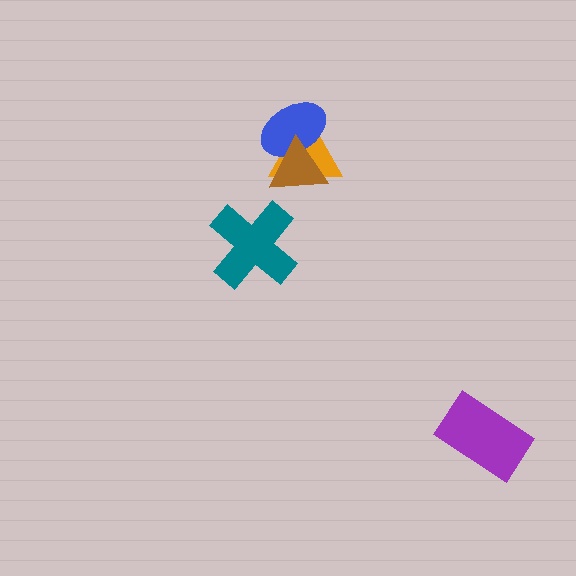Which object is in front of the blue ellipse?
The brown triangle is in front of the blue ellipse.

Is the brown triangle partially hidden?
No, no other shape covers it.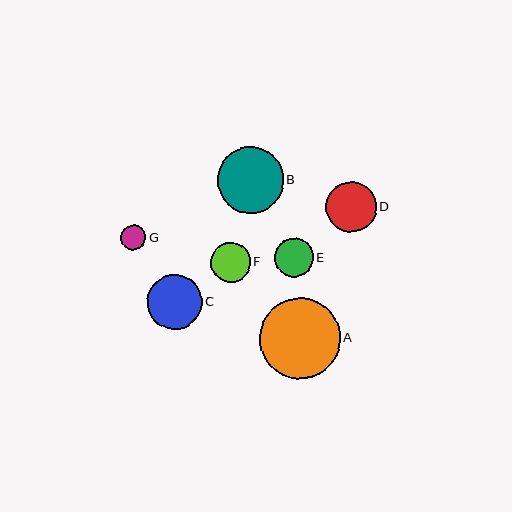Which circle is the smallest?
Circle G is the smallest with a size of approximately 25 pixels.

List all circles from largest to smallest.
From largest to smallest: A, B, C, D, F, E, G.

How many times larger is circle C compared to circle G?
Circle C is approximately 2.2 times the size of circle G.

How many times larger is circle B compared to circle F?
Circle B is approximately 1.7 times the size of circle F.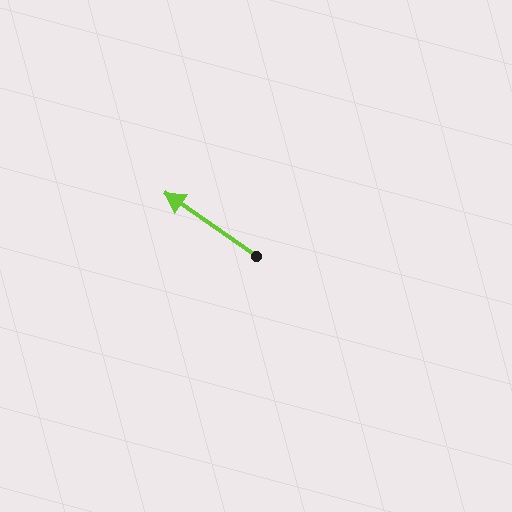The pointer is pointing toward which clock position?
Roughly 10 o'clock.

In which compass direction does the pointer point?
Northwest.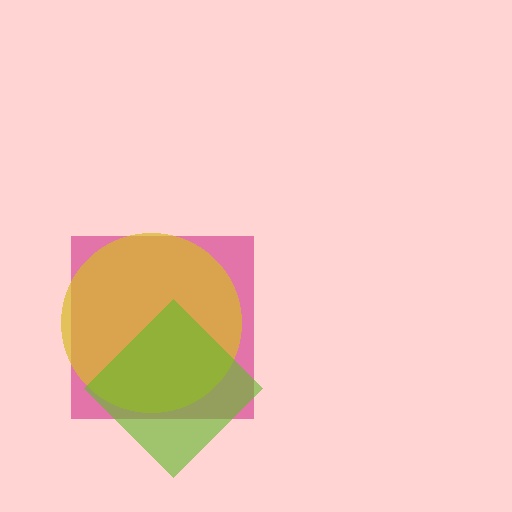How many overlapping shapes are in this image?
There are 3 overlapping shapes in the image.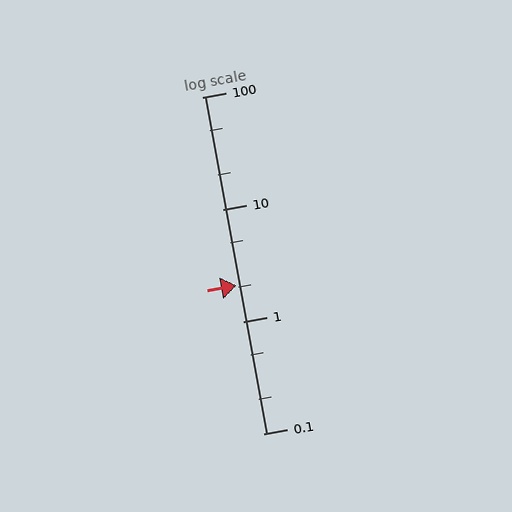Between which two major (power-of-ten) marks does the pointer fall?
The pointer is between 1 and 10.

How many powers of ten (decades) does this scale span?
The scale spans 3 decades, from 0.1 to 100.